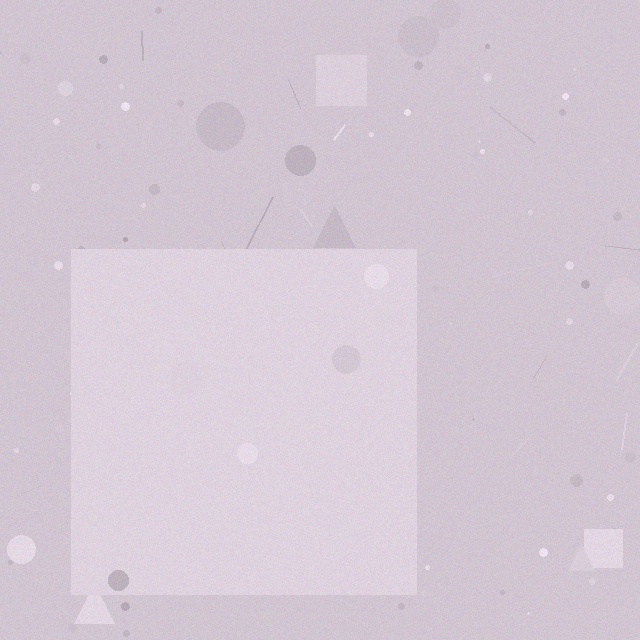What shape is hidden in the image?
A square is hidden in the image.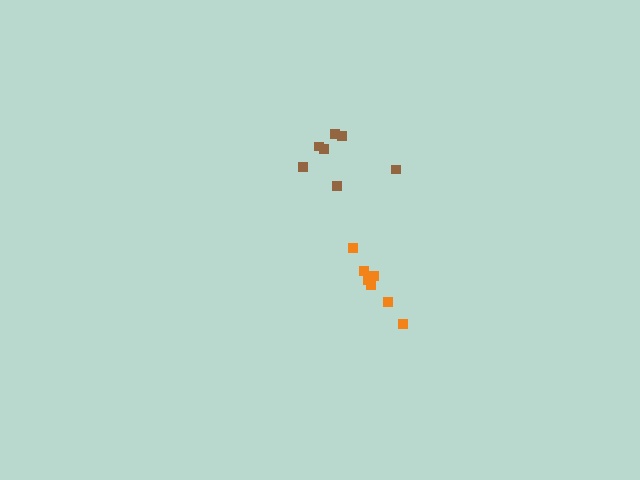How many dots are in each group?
Group 1: 7 dots, Group 2: 7 dots (14 total).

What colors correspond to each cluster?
The clusters are colored: brown, orange.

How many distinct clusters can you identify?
There are 2 distinct clusters.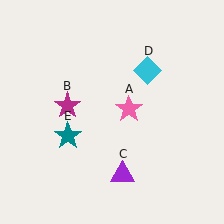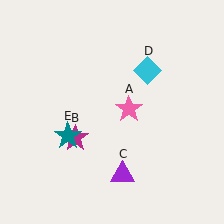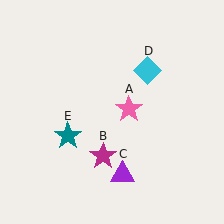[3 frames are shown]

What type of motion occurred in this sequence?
The magenta star (object B) rotated counterclockwise around the center of the scene.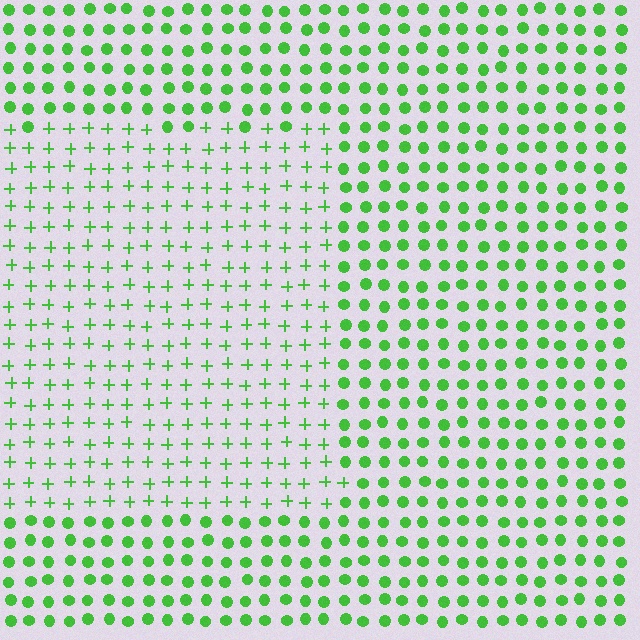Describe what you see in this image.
The image is filled with small green elements arranged in a uniform grid. A rectangle-shaped region contains plus signs, while the surrounding area contains circles. The boundary is defined purely by the change in element shape.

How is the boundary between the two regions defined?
The boundary is defined by a change in element shape: plus signs inside vs. circles outside. All elements share the same color and spacing.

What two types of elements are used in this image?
The image uses plus signs inside the rectangle region and circles outside it.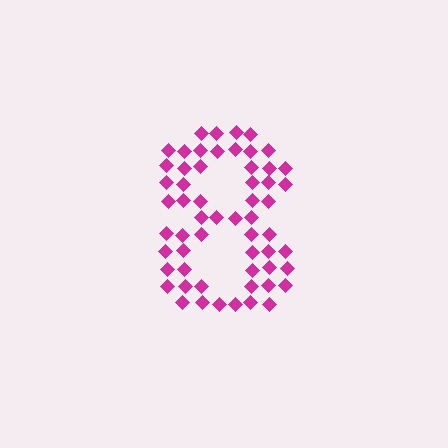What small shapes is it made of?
It is made of small diamonds.